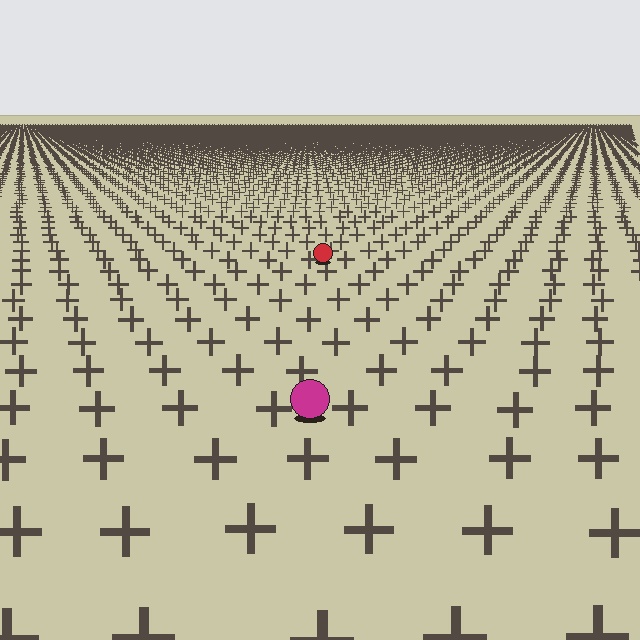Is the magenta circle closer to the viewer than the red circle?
Yes. The magenta circle is closer — you can tell from the texture gradient: the ground texture is coarser near it.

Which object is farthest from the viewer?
The red circle is farthest from the viewer. It appears smaller and the ground texture around it is denser.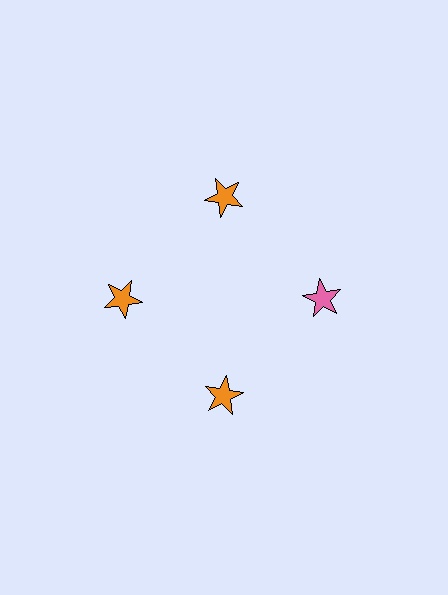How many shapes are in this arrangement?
There are 4 shapes arranged in a ring pattern.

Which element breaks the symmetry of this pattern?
The pink star at roughly the 3 o'clock position breaks the symmetry. All other shapes are orange stars.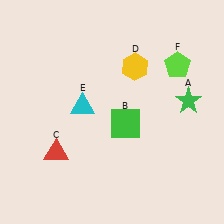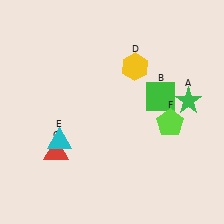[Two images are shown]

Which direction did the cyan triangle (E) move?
The cyan triangle (E) moved down.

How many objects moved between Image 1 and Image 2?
3 objects moved between the two images.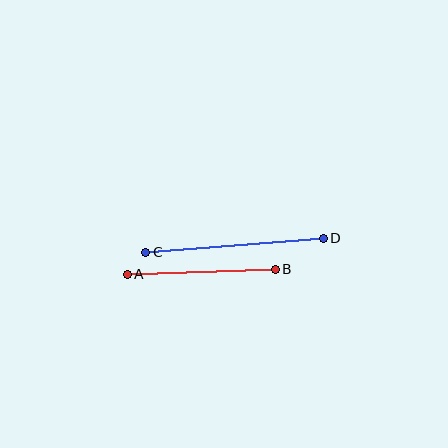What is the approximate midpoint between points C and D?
The midpoint is at approximately (235, 245) pixels.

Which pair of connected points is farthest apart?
Points C and D are farthest apart.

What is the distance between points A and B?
The distance is approximately 148 pixels.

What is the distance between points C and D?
The distance is approximately 178 pixels.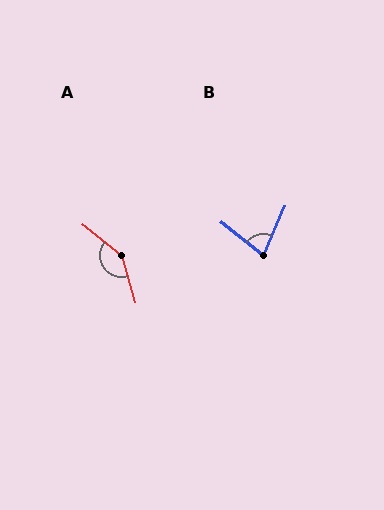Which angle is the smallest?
B, at approximately 75 degrees.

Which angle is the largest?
A, at approximately 144 degrees.